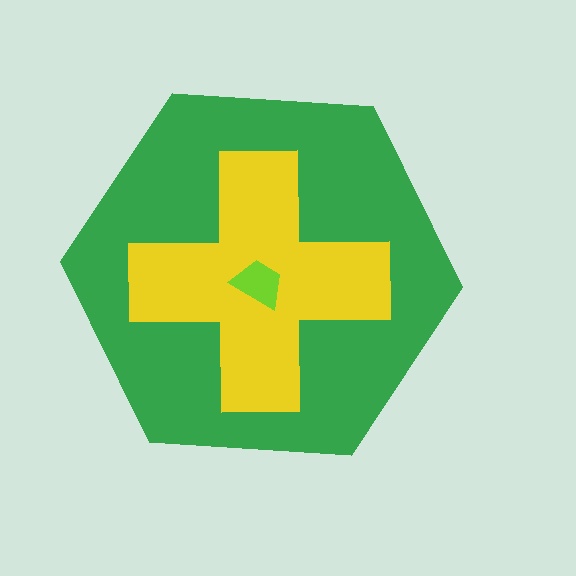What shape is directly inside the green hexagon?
The yellow cross.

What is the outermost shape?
The green hexagon.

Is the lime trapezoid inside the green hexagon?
Yes.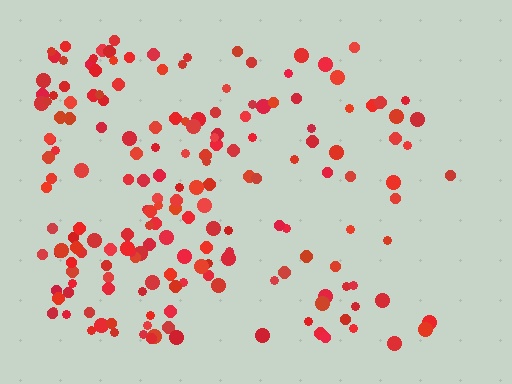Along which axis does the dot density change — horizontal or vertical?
Horizontal.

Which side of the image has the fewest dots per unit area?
The right.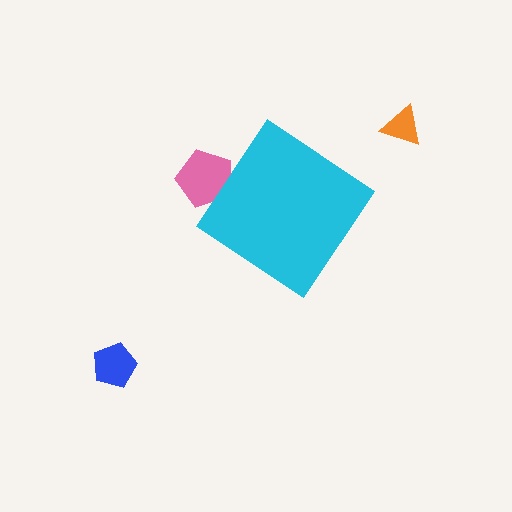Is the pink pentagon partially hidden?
Yes, the pink pentagon is partially hidden behind the cyan diamond.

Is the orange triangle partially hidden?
No, the orange triangle is fully visible.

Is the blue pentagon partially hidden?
No, the blue pentagon is fully visible.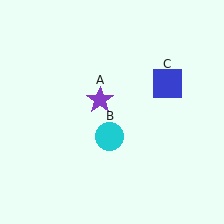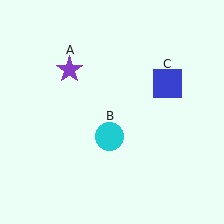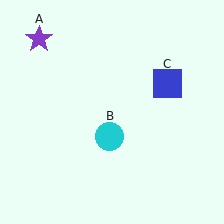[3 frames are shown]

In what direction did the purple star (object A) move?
The purple star (object A) moved up and to the left.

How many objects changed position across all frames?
1 object changed position: purple star (object A).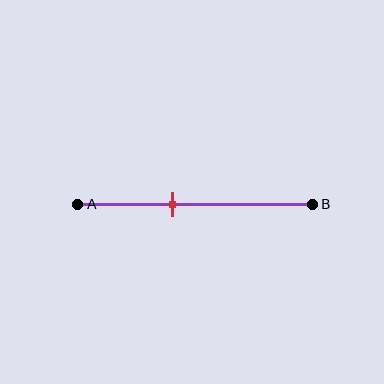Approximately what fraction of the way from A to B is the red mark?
The red mark is approximately 40% of the way from A to B.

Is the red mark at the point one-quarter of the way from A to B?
No, the mark is at about 40% from A, not at the 25% one-quarter point.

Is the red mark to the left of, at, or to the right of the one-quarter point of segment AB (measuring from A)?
The red mark is to the right of the one-quarter point of segment AB.